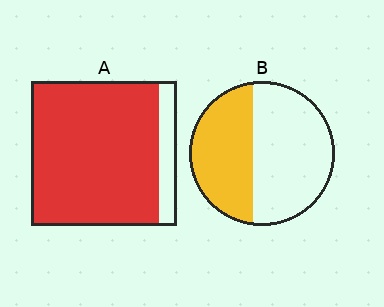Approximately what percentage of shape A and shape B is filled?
A is approximately 90% and B is approximately 40%.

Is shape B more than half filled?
No.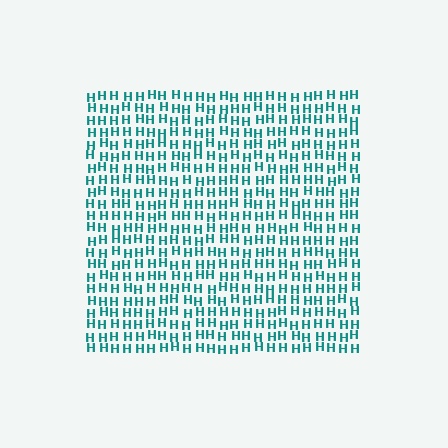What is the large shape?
The large shape is a square.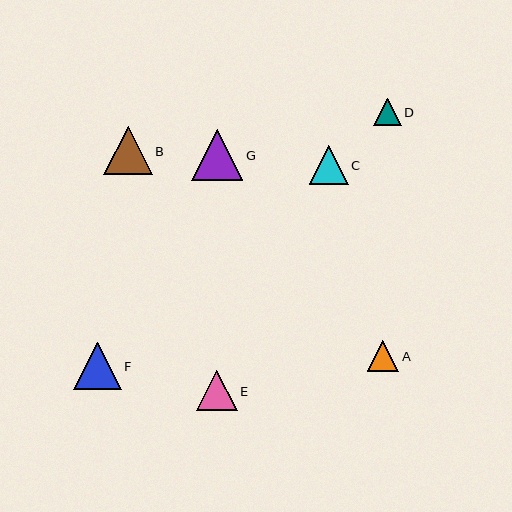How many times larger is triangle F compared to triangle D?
Triangle F is approximately 1.7 times the size of triangle D.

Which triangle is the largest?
Triangle G is the largest with a size of approximately 51 pixels.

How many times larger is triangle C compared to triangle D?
Triangle C is approximately 1.4 times the size of triangle D.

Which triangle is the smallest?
Triangle D is the smallest with a size of approximately 27 pixels.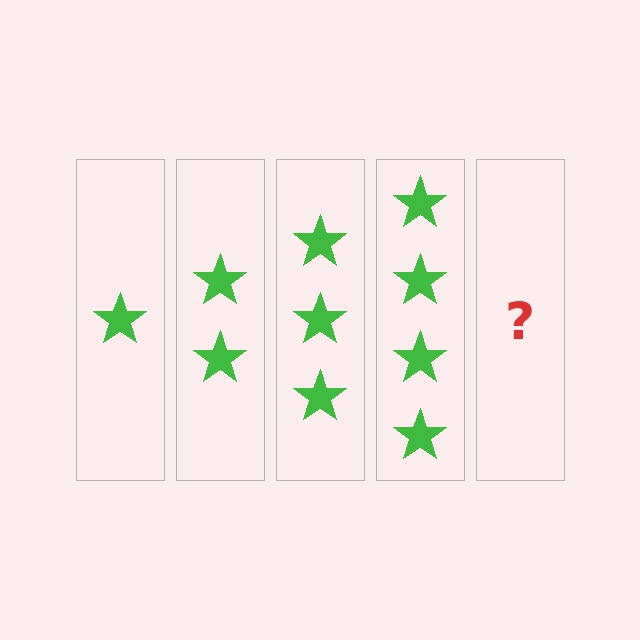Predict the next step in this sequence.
The next step is 5 stars.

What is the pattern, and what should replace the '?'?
The pattern is that each step adds one more star. The '?' should be 5 stars.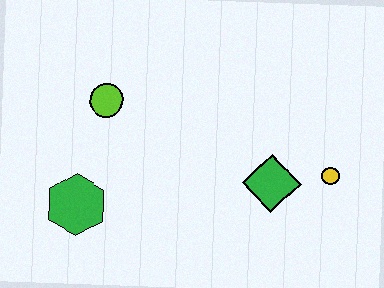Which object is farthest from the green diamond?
The green hexagon is farthest from the green diamond.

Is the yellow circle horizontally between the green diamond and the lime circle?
No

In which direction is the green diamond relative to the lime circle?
The green diamond is to the right of the lime circle.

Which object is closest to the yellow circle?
The green diamond is closest to the yellow circle.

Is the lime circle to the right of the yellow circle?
No